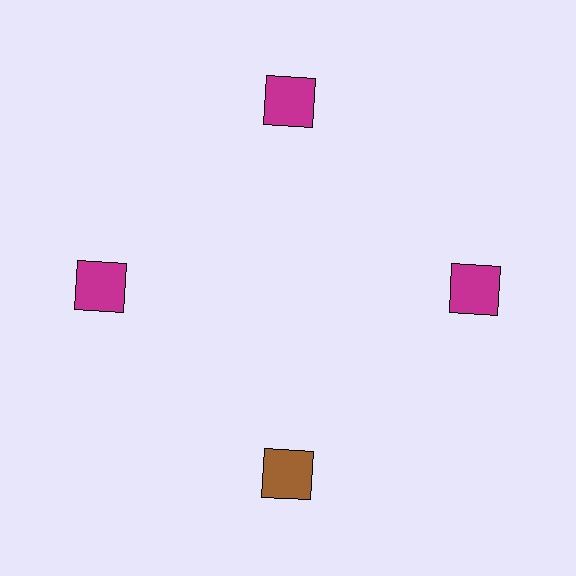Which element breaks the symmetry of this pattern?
The brown square at roughly the 6 o'clock position breaks the symmetry. All other shapes are magenta squares.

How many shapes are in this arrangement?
There are 4 shapes arranged in a ring pattern.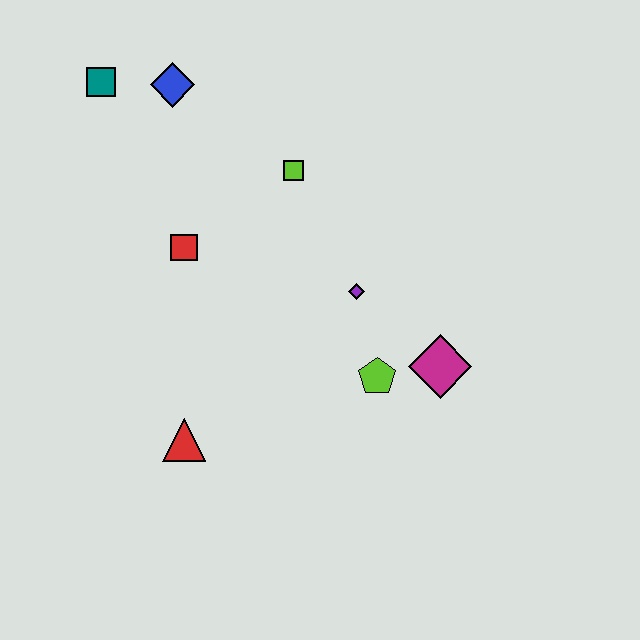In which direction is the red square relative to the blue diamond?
The red square is below the blue diamond.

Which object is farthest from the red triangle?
The teal square is farthest from the red triangle.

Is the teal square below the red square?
No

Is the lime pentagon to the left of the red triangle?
No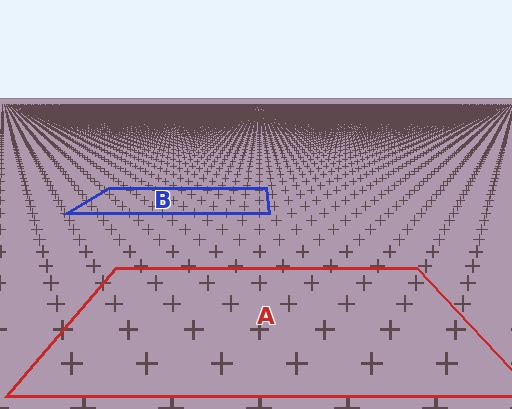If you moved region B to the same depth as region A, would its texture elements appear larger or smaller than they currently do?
They would appear larger. At a closer depth, the same texture elements are projected at a bigger on-screen size.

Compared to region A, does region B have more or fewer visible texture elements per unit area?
Region B has more texture elements per unit area — they are packed more densely because it is farther away.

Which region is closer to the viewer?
Region A is closer. The texture elements there are larger and more spread out.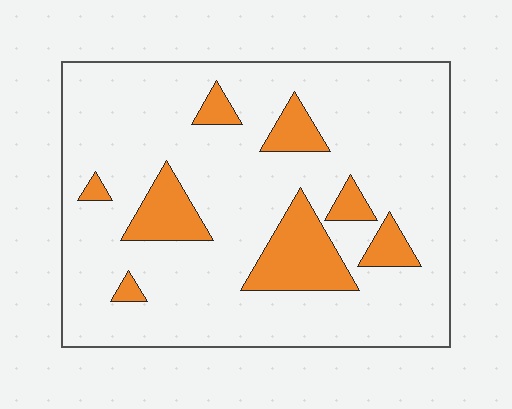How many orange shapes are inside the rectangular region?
8.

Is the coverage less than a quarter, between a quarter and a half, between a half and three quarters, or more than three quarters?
Less than a quarter.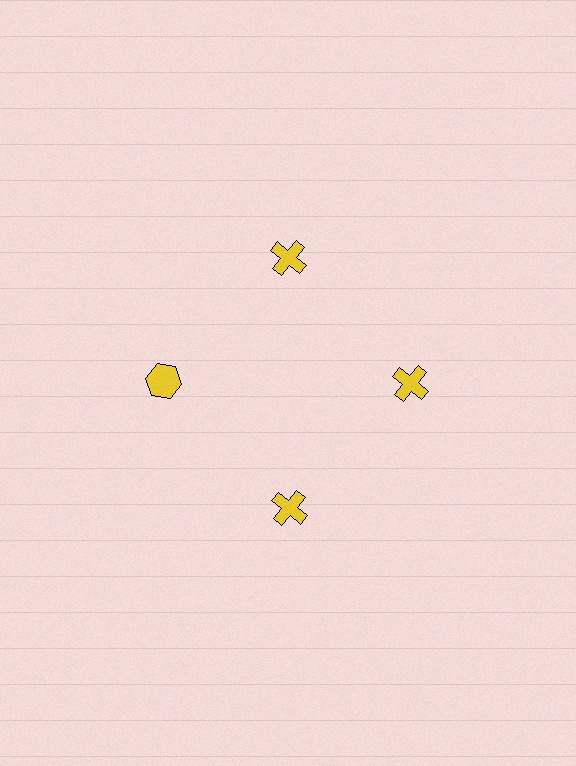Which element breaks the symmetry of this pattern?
The yellow hexagon at roughly the 9 o'clock position breaks the symmetry. All other shapes are yellow crosses.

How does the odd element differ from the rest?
It has a different shape: hexagon instead of cross.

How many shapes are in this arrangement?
There are 4 shapes arranged in a ring pattern.